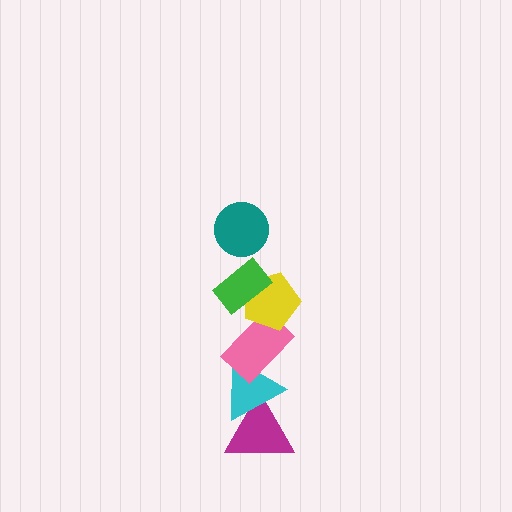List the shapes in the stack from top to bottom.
From top to bottom: the teal circle, the green rectangle, the yellow pentagon, the pink rectangle, the cyan triangle, the magenta triangle.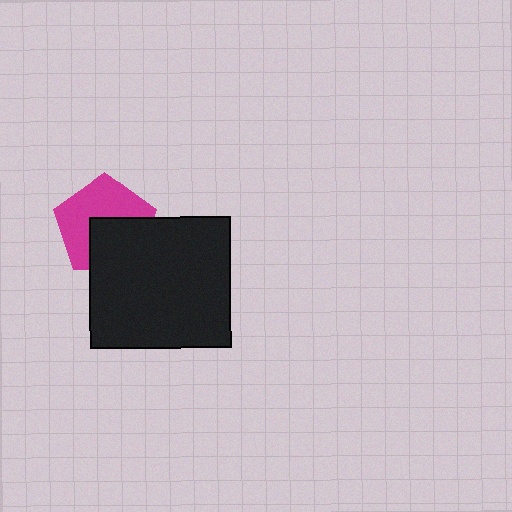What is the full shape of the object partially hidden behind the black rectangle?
The partially hidden object is a magenta pentagon.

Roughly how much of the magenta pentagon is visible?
About half of it is visible (roughly 57%).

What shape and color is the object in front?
The object in front is a black rectangle.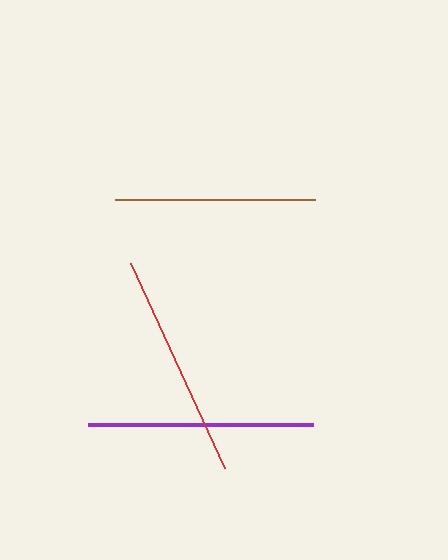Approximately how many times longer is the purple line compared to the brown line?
The purple line is approximately 1.1 times the length of the brown line.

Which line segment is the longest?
The red line is the longest at approximately 226 pixels.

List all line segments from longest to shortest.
From longest to shortest: red, purple, brown.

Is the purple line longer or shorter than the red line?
The red line is longer than the purple line.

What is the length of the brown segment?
The brown segment is approximately 200 pixels long.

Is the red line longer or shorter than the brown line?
The red line is longer than the brown line.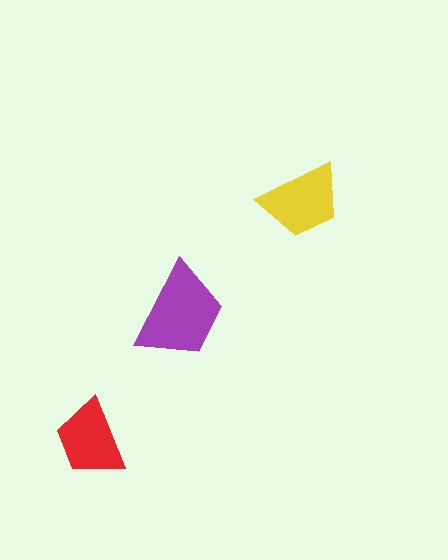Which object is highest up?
The yellow trapezoid is topmost.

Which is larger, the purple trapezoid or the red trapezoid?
The purple one.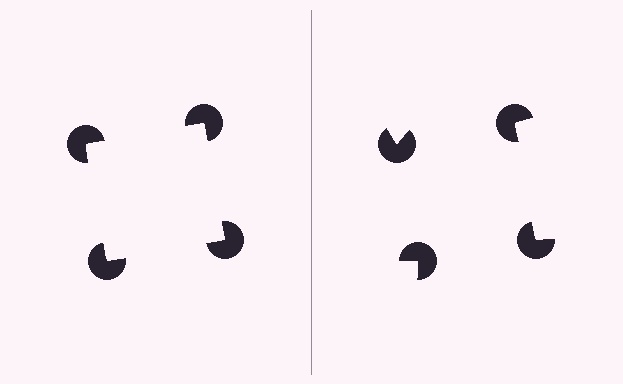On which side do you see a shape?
An illusory square appears on the left side. On the right side the wedge cuts are rotated, so no coherent shape forms.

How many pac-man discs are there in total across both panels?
8 — 4 on each side.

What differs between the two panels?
The pac-man discs are positioned identically on both sides; only the wedge orientations differ. On the left they align to a square; on the right they are misaligned.